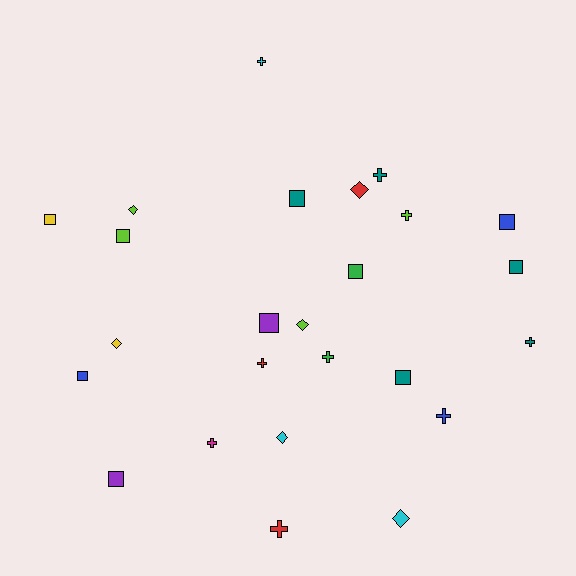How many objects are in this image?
There are 25 objects.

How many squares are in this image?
There are 10 squares.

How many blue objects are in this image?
There are 3 blue objects.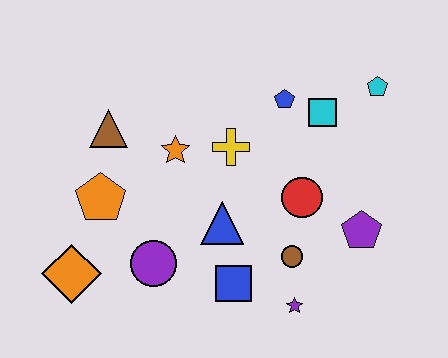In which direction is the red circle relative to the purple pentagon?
The red circle is to the left of the purple pentagon.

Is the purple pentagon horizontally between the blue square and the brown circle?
No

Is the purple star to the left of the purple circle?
No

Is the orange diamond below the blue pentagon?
Yes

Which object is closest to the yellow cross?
The orange star is closest to the yellow cross.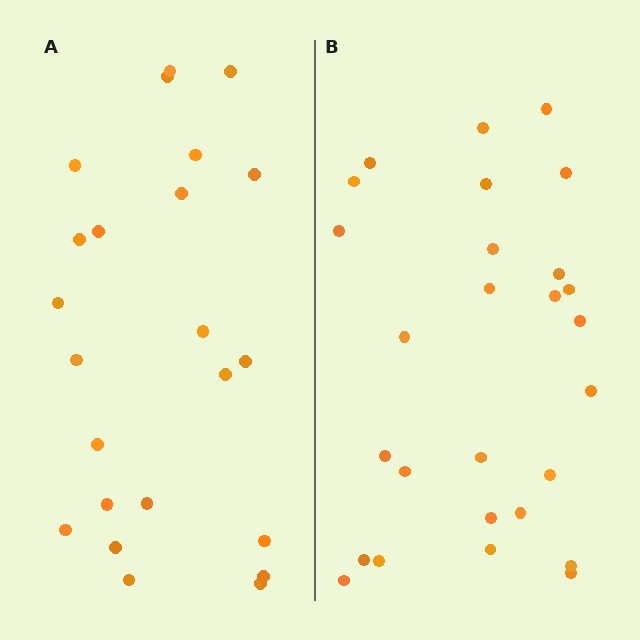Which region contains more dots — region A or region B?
Region B (the right region) has more dots.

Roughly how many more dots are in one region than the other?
Region B has about 4 more dots than region A.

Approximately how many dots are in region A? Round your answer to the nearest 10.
About 20 dots. (The exact count is 23, which rounds to 20.)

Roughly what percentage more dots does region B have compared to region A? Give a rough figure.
About 15% more.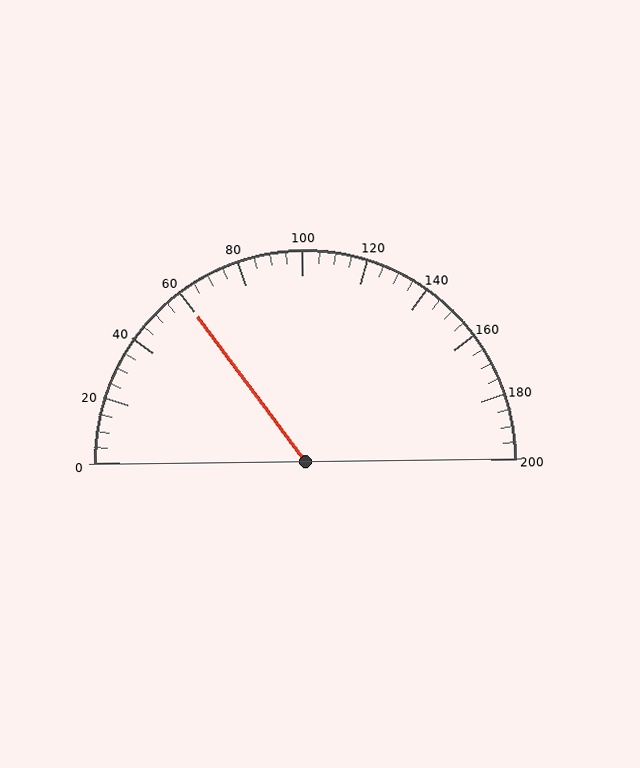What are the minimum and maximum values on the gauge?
The gauge ranges from 0 to 200.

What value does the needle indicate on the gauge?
The needle indicates approximately 60.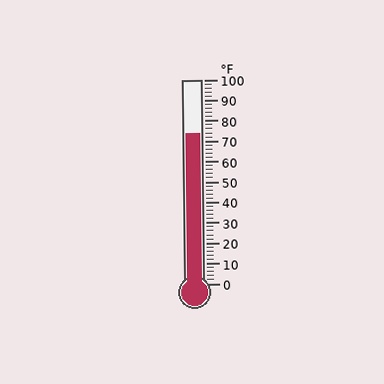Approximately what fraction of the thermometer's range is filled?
The thermometer is filled to approximately 75% of its range.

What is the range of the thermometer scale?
The thermometer scale ranges from 0°F to 100°F.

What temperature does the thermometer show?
The thermometer shows approximately 74°F.